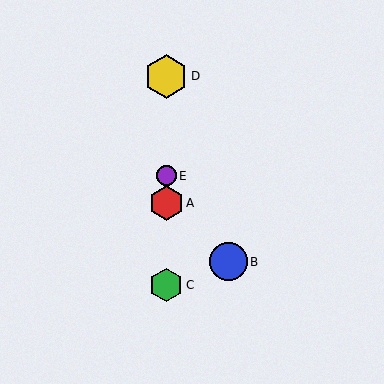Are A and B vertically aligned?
No, A is at x≈166 and B is at x≈228.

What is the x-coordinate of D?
Object D is at x≈166.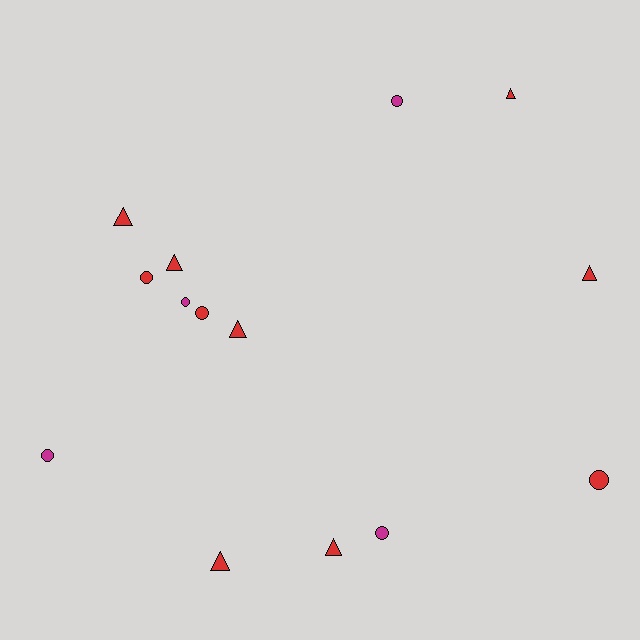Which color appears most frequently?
Red, with 10 objects.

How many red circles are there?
There are 3 red circles.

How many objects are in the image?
There are 14 objects.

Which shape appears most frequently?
Triangle, with 7 objects.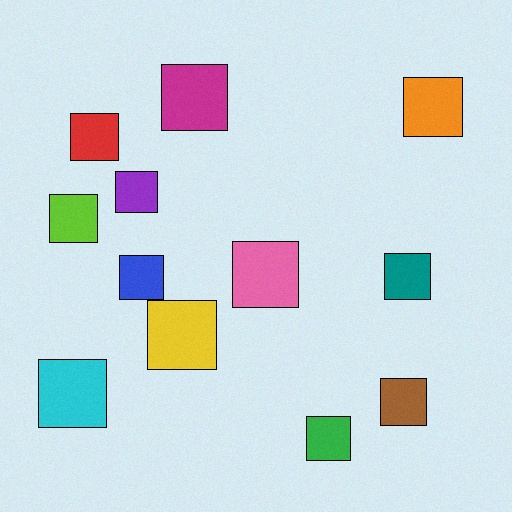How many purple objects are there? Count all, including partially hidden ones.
There is 1 purple object.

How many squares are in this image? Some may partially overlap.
There are 12 squares.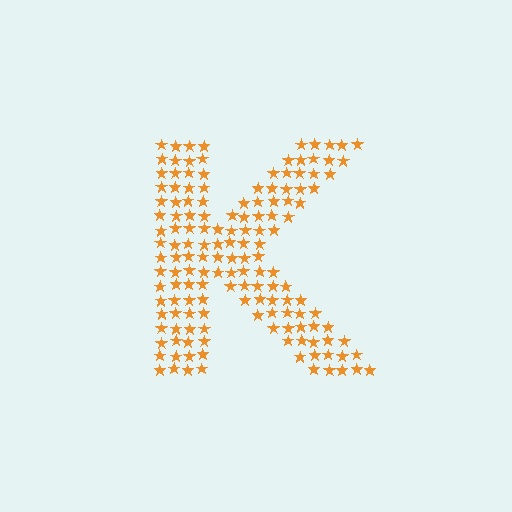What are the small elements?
The small elements are stars.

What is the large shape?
The large shape is the letter K.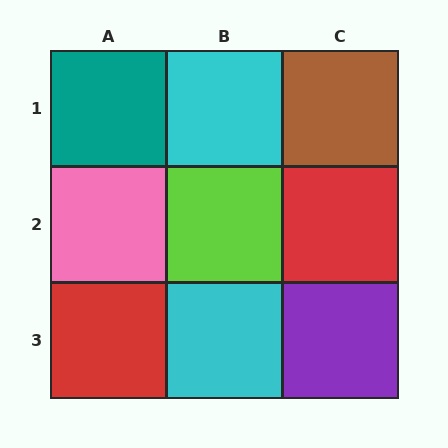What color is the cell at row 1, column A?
Teal.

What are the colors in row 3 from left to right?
Red, cyan, purple.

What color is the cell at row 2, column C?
Red.